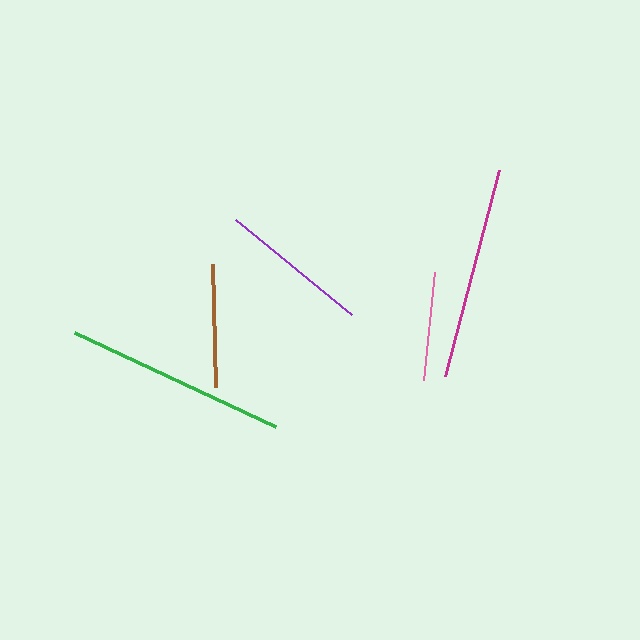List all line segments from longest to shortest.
From longest to shortest: green, magenta, purple, brown, pink.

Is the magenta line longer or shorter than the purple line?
The magenta line is longer than the purple line.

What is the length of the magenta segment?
The magenta segment is approximately 212 pixels long.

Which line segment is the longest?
The green line is the longest at approximately 222 pixels.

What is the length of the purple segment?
The purple segment is approximately 150 pixels long.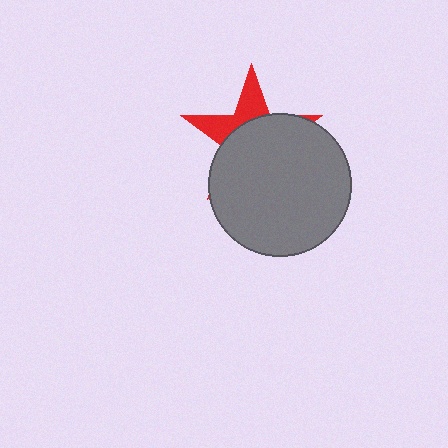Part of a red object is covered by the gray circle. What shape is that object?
It is a star.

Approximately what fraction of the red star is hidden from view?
Roughly 69% of the red star is hidden behind the gray circle.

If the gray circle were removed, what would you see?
You would see the complete red star.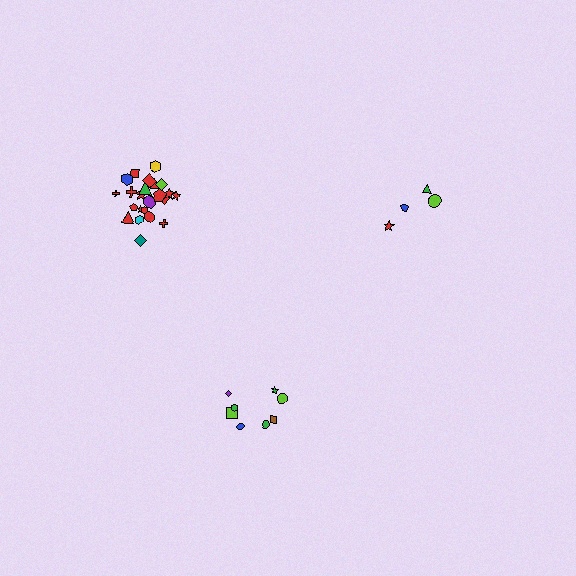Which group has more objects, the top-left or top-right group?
The top-left group.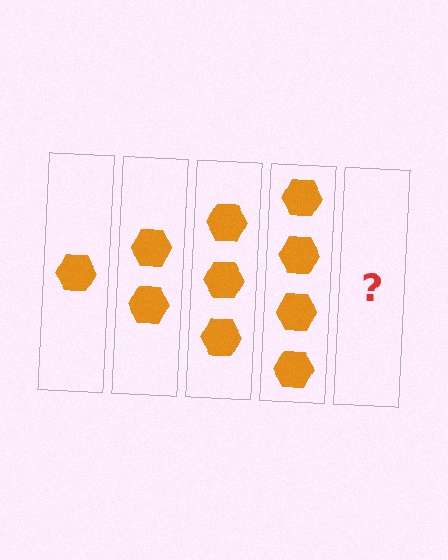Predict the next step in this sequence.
The next step is 5 hexagons.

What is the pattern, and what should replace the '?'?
The pattern is that each step adds one more hexagon. The '?' should be 5 hexagons.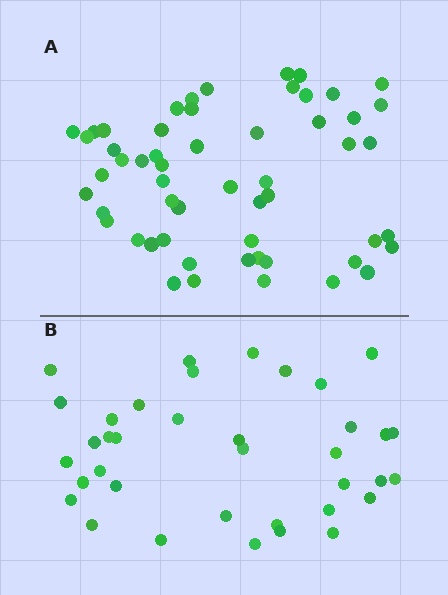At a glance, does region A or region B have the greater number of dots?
Region A (the top region) has more dots.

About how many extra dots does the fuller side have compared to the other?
Region A has approximately 20 more dots than region B.